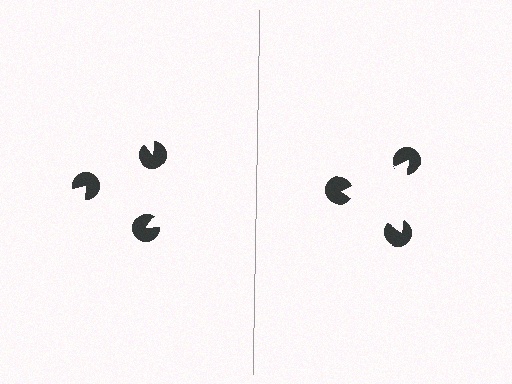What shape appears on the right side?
An illusory triangle.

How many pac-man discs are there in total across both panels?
6 — 3 on each side.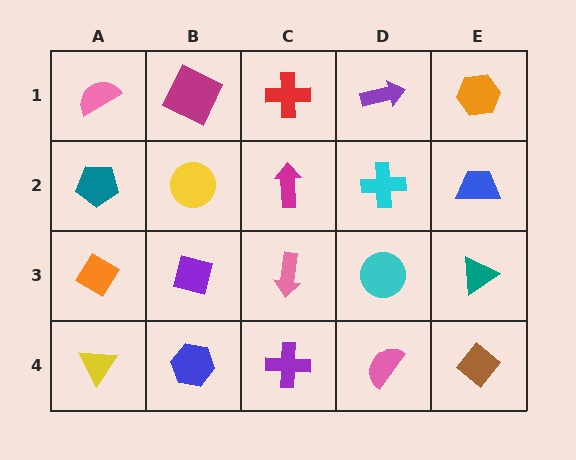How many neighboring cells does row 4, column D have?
3.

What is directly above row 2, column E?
An orange hexagon.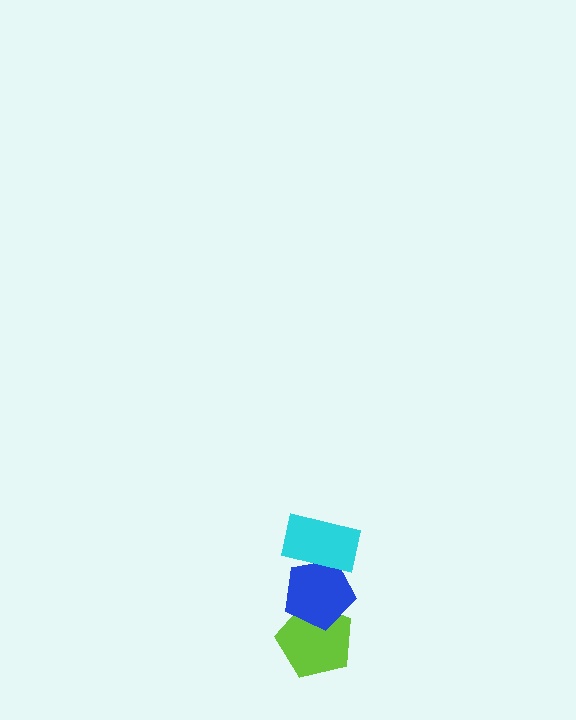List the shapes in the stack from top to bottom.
From top to bottom: the cyan rectangle, the blue pentagon, the lime pentagon.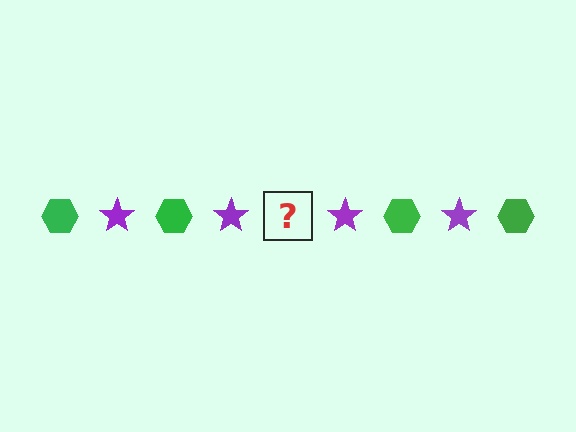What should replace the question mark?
The question mark should be replaced with a green hexagon.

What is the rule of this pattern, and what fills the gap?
The rule is that the pattern alternates between green hexagon and purple star. The gap should be filled with a green hexagon.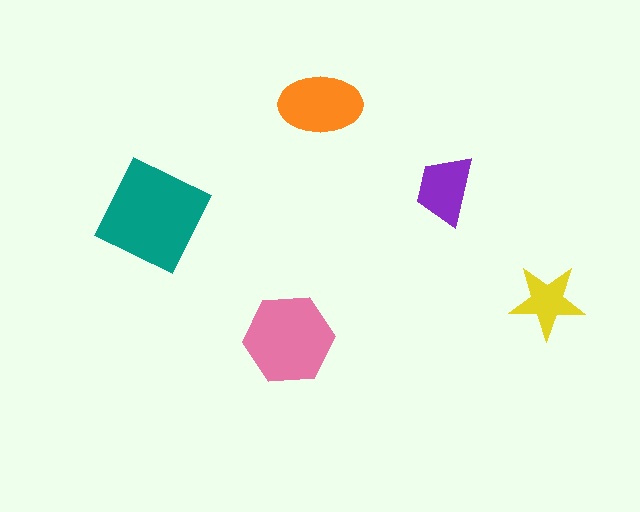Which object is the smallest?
The yellow star.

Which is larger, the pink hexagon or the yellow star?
The pink hexagon.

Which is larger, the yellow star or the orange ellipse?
The orange ellipse.